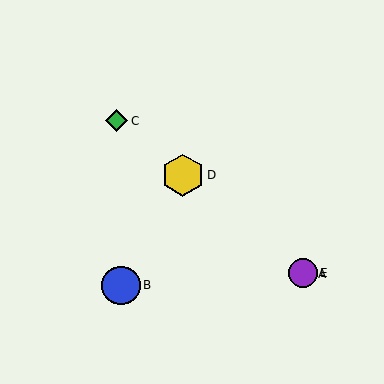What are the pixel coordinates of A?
Object A is at (303, 274).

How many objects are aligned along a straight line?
4 objects (A, C, D, E) are aligned along a straight line.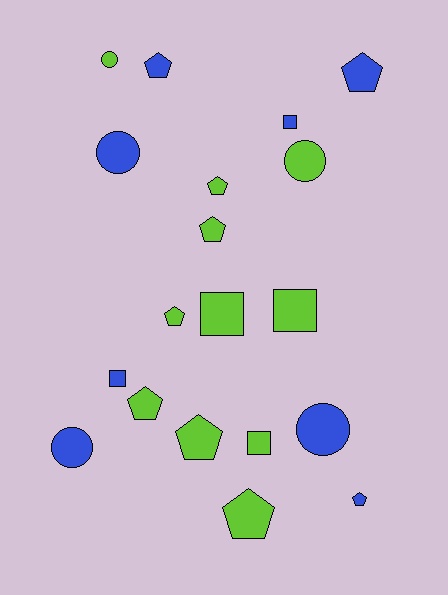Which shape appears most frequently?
Pentagon, with 9 objects.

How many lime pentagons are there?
There are 6 lime pentagons.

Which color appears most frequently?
Lime, with 11 objects.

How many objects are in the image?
There are 19 objects.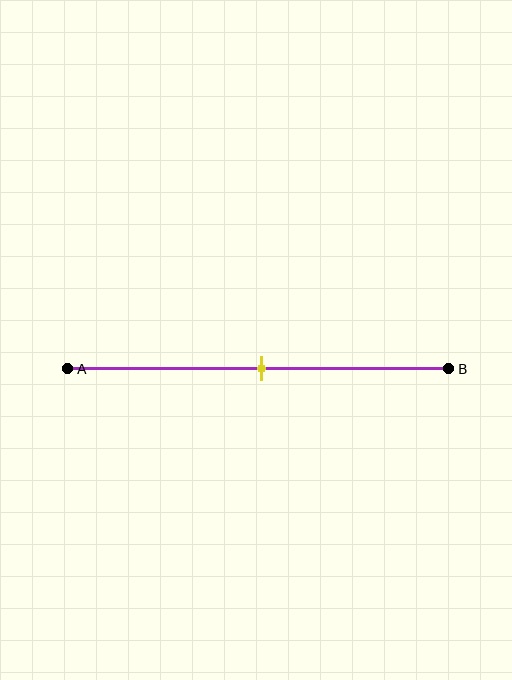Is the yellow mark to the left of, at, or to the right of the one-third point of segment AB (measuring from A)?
The yellow mark is to the right of the one-third point of segment AB.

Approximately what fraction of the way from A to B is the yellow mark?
The yellow mark is approximately 50% of the way from A to B.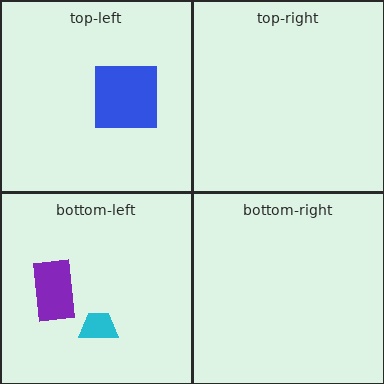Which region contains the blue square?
The top-left region.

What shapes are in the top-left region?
The blue square.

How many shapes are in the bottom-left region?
2.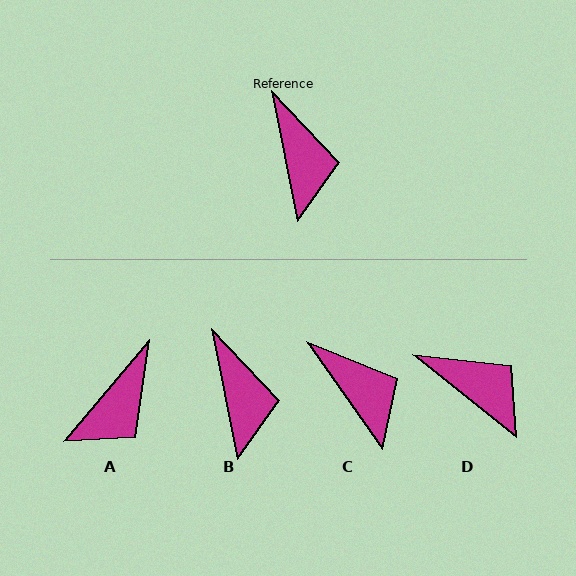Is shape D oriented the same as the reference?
No, it is off by about 40 degrees.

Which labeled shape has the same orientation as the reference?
B.